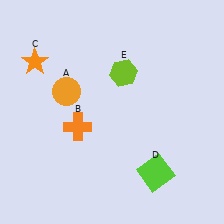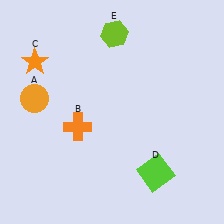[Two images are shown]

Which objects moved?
The objects that moved are: the orange circle (A), the lime hexagon (E).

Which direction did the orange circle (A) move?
The orange circle (A) moved left.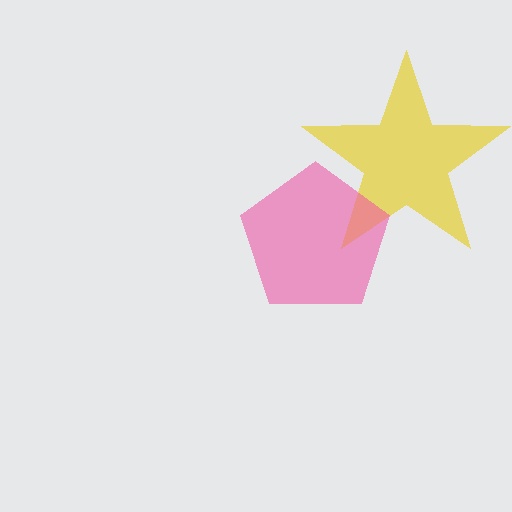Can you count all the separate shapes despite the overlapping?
Yes, there are 2 separate shapes.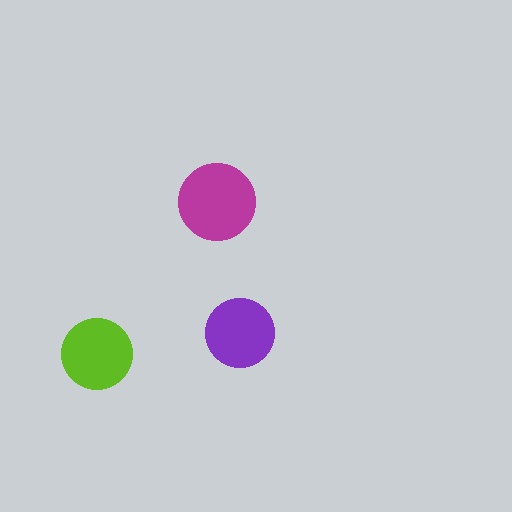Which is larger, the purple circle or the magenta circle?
The magenta one.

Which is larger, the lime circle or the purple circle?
The lime one.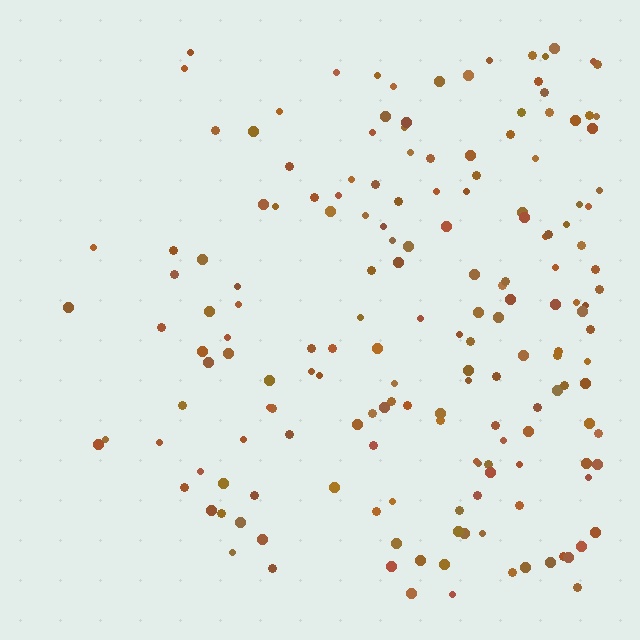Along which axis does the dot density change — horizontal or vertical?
Horizontal.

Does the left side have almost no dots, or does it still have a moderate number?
Still a moderate number, just noticeably fewer than the right.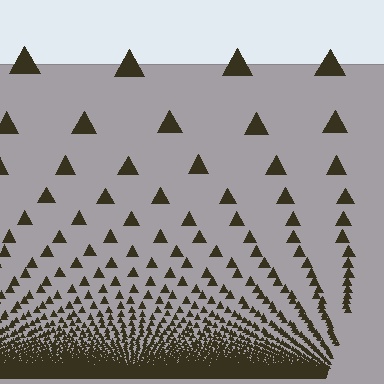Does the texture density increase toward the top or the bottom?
Density increases toward the bottom.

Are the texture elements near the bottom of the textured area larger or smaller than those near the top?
Smaller. The gradient is inverted — elements near the bottom are smaller and denser.